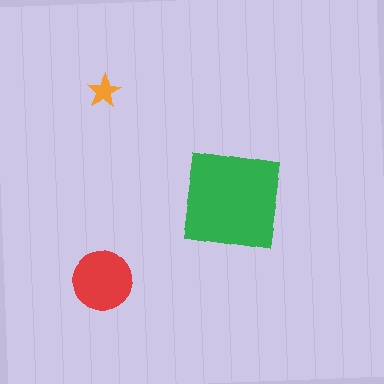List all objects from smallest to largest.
The orange star, the red circle, the green square.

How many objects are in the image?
There are 3 objects in the image.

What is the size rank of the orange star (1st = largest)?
3rd.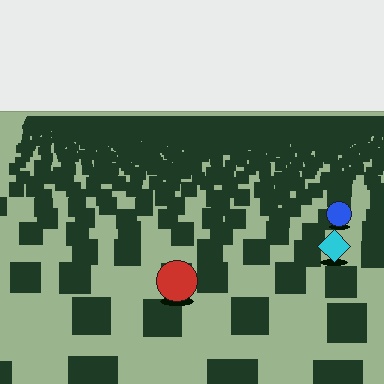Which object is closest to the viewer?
The red circle is closest. The texture marks near it are larger and more spread out.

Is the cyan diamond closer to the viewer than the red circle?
No. The red circle is closer — you can tell from the texture gradient: the ground texture is coarser near it.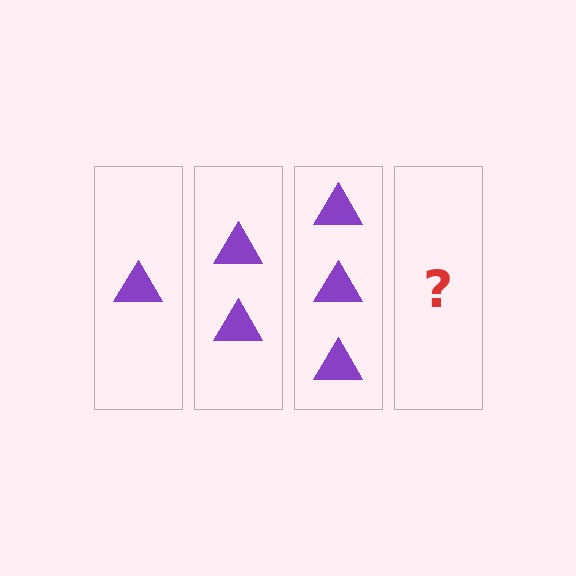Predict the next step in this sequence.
The next step is 4 triangles.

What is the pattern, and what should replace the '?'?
The pattern is that each step adds one more triangle. The '?' should be 4 triangles.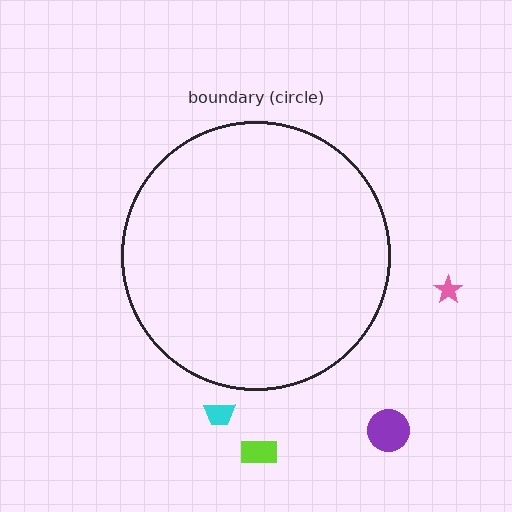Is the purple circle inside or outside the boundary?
Outside.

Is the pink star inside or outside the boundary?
Outside.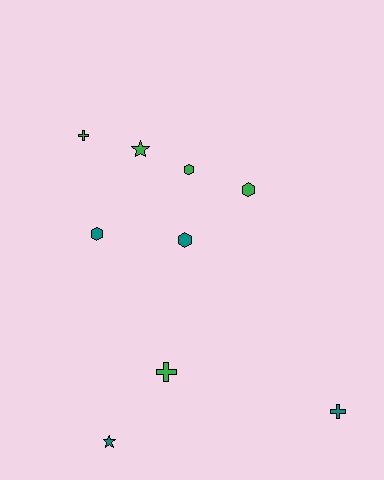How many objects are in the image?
There are 9 objects.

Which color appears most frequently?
Green, with 5 objects.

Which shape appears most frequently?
Hexagon, with 4 objects.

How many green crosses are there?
There are 2 green crosses.